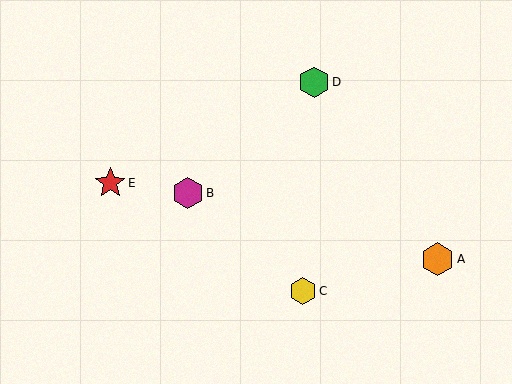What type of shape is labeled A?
Shape A is an orange hexagon.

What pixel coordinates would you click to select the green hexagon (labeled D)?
Click at (314, 82) to select the green hexagon D.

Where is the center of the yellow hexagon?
The center of the yellow hexagon is at (303, 291).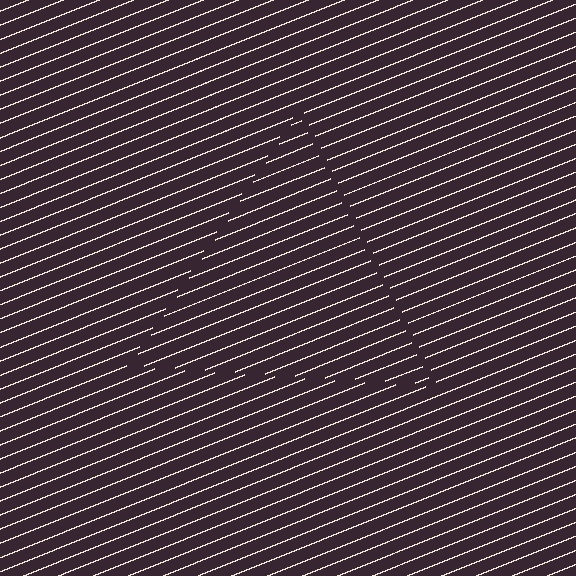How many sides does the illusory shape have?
3 sides — the line-ends trace a triangle.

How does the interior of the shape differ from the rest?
The interior of the shape contains the same grating, shifted by half a period — the contour is defined by the phase discontinuity where line-ends from the inner and outer gratings abut.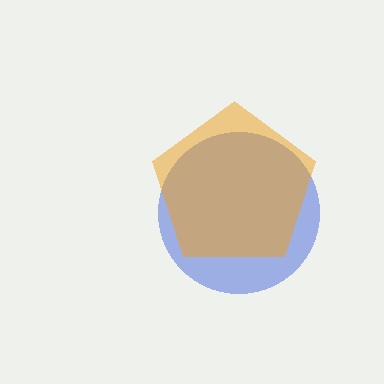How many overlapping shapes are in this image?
There are 2 overlapping shapes in the image.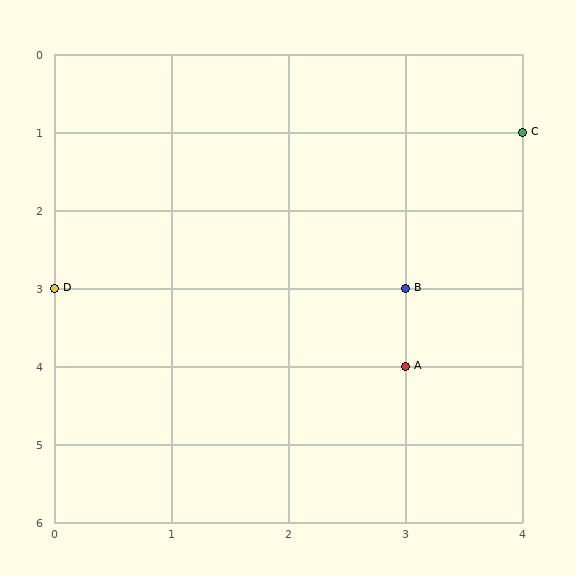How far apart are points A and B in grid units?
Points A and B are 1 row apart.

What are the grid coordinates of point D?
Point D is at grid coordinates (0, 3).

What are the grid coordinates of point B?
Point B is at grid coordinates (3, 3).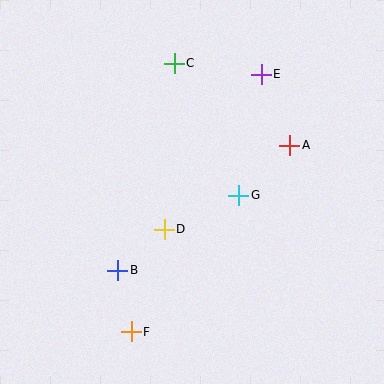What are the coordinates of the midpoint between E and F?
The midpoint between E and F is at (196, 203).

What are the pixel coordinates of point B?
Point B is at (118, 270).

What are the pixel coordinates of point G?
Point G is at (239, 195).